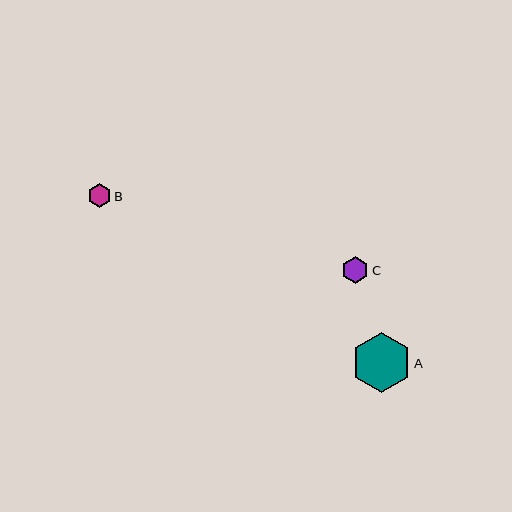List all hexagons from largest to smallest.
From largest to smallest: A, C, B.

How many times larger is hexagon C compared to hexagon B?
Hexagon C is approximately 1.1 times the size of hexagon B.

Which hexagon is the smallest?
Hexagon B is the smallest with a size of approximately 24 pixels.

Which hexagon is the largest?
Hexagon A is the largest with a size of approximately 60 pixels.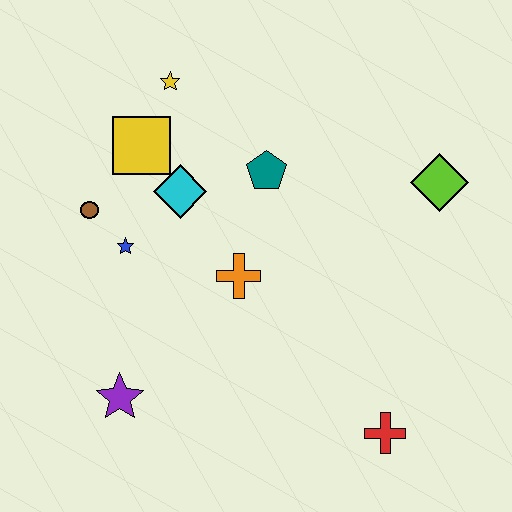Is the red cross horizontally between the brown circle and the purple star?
No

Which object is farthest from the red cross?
The yellow star is farthest from the red cross.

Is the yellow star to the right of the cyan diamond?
No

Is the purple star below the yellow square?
Yes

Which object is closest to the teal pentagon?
The cyan diamond is closest to the teal pentagon.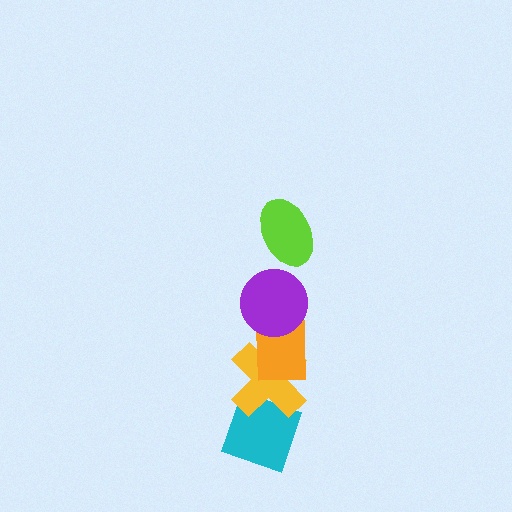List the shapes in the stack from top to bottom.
From top to bottom: the lime ellipse, the purple circle, the orange rectangle, the yellow cross, the cyan diamond.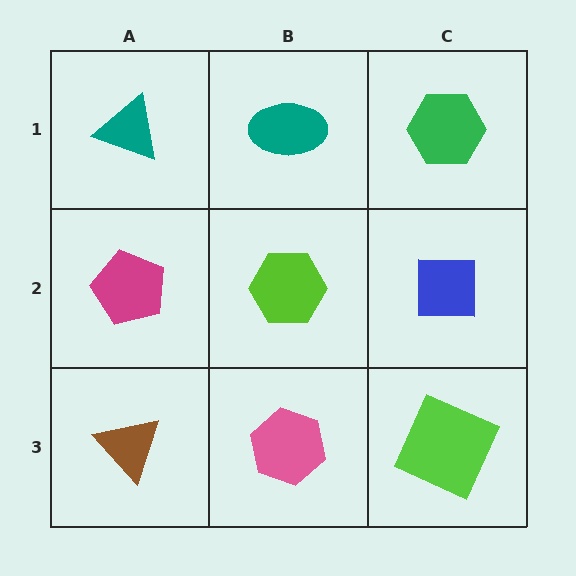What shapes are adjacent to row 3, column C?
A blue square (row 2, column C), a pink hexagon (row 3, column B).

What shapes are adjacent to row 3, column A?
A magenta pentagon (row 2, column A), a pink hexagon (row 3, column B).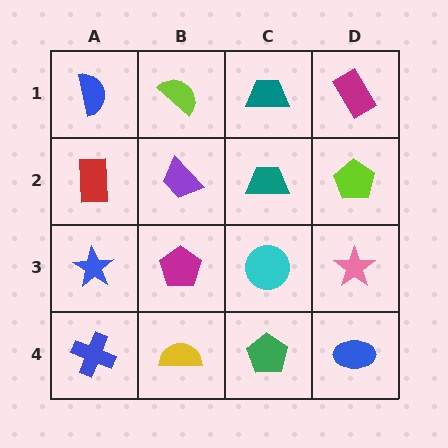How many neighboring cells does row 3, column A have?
3.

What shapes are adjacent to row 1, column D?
A lime pentagon (row 2, column D), a teal trapezoid (row 1, column C).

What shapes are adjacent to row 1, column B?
A purple trapezoid (row 2, column B), a blue semicircle (row 1, column A), a teal trapezoid (row 1, column C).